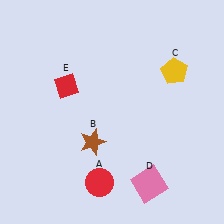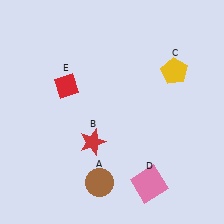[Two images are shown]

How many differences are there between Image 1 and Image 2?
There are 2 differences between the two images.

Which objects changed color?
A changed from red to brown. B changed from brown to red.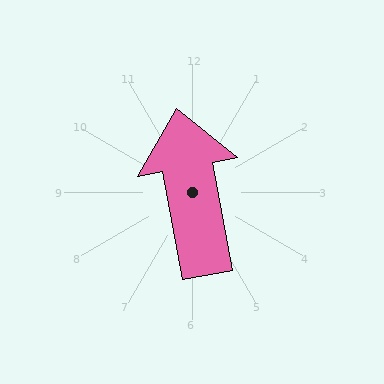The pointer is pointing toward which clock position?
Roughly 12 o'clock.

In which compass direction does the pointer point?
North.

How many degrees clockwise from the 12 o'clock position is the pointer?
Approximately 350 degrees.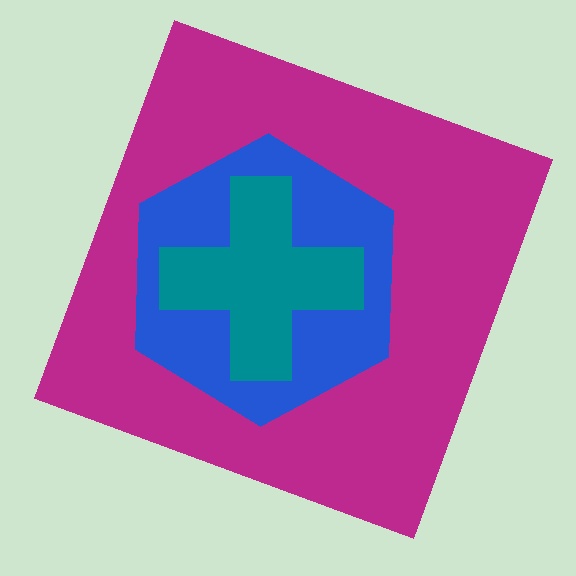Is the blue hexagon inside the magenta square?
Yes.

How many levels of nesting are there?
3.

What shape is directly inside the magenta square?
The blue hexagon.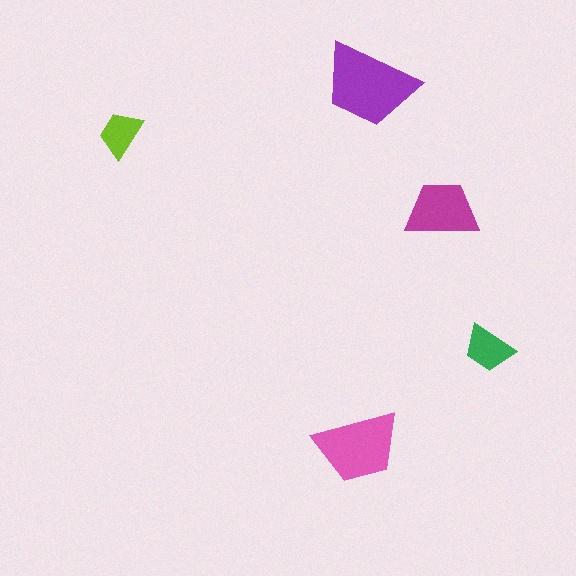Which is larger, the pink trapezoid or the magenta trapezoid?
The pink one.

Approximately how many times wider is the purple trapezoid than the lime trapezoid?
About 2 times wider.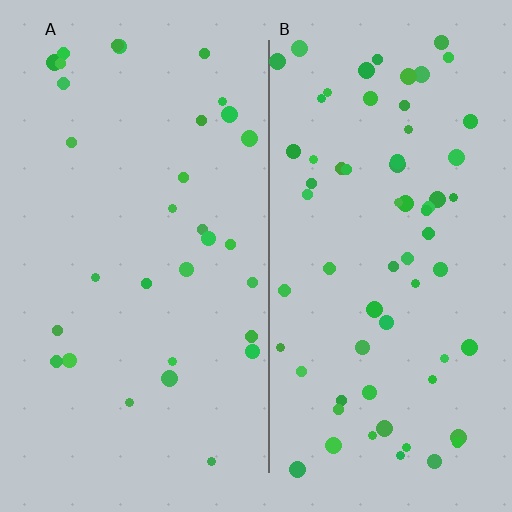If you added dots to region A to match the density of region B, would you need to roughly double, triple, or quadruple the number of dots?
Approximately double.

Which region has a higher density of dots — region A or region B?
B (the right).